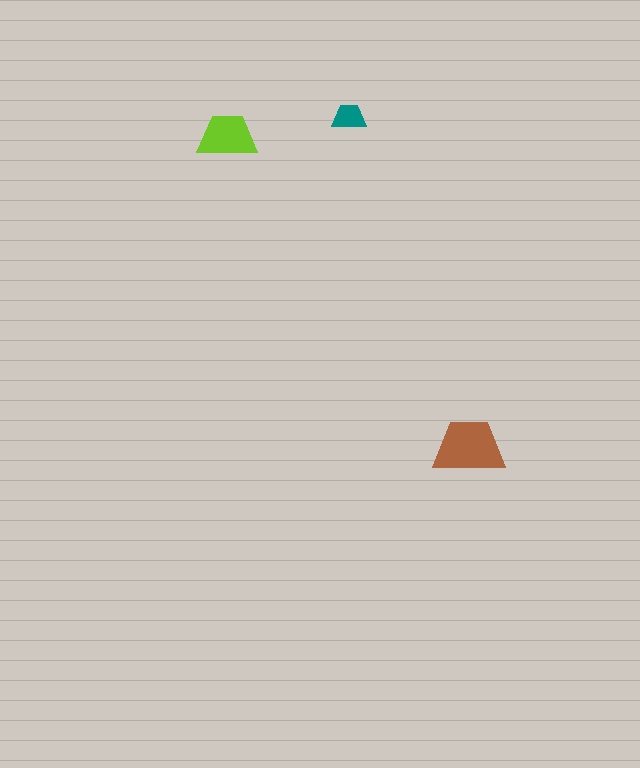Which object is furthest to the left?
The lime trapezoid is leftmost.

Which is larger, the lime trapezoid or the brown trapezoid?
The brown one.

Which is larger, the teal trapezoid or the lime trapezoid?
The lime one.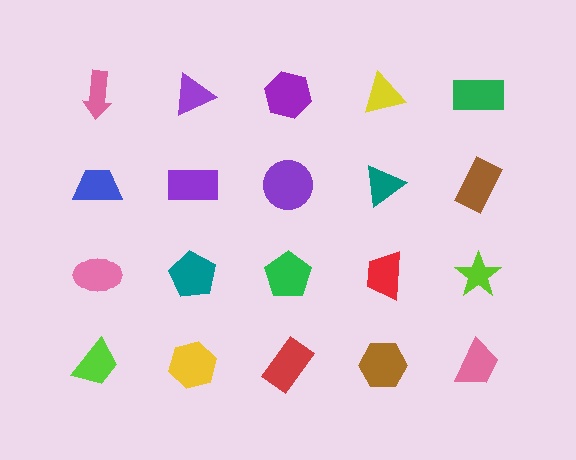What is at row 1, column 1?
A pink arrow.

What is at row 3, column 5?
A lime star.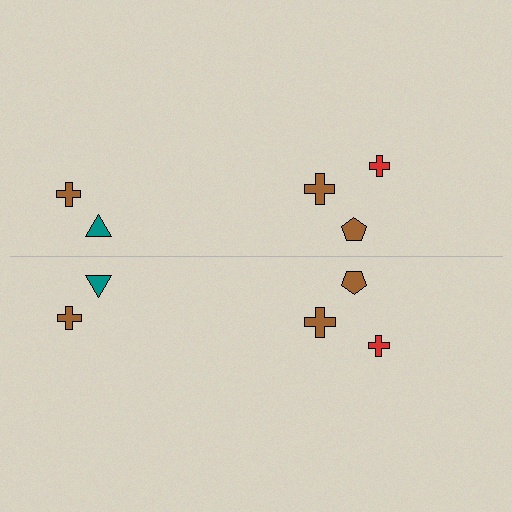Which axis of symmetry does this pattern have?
The pattern has a horizontal axis of symmetry running through the center of the image.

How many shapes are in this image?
There are 10 shapes in this image.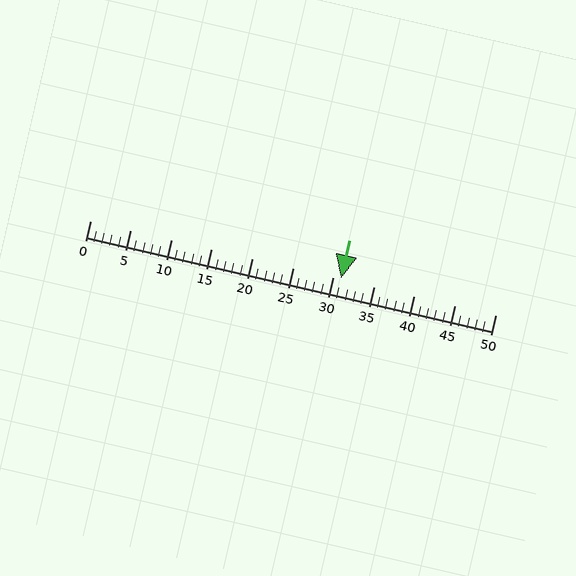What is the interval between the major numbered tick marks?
The major tick marks are spaced 5 units apart.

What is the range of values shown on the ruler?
The ruler shows values from 0 to 50.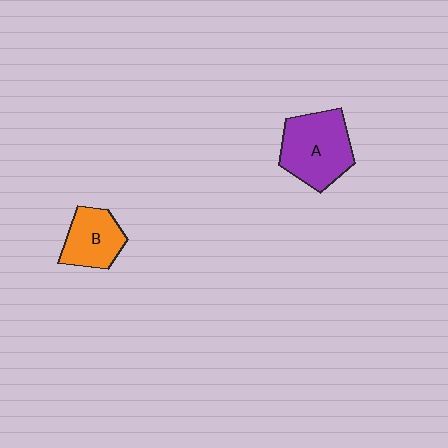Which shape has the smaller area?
Shape B (orange).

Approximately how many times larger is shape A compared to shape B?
Approximately 1.5 times.